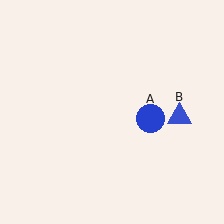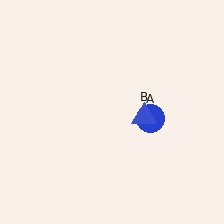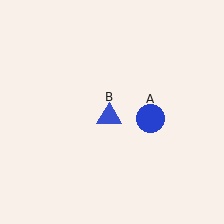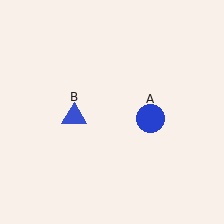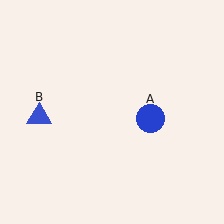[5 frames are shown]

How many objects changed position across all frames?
1 object changed position: blue triangle (object B).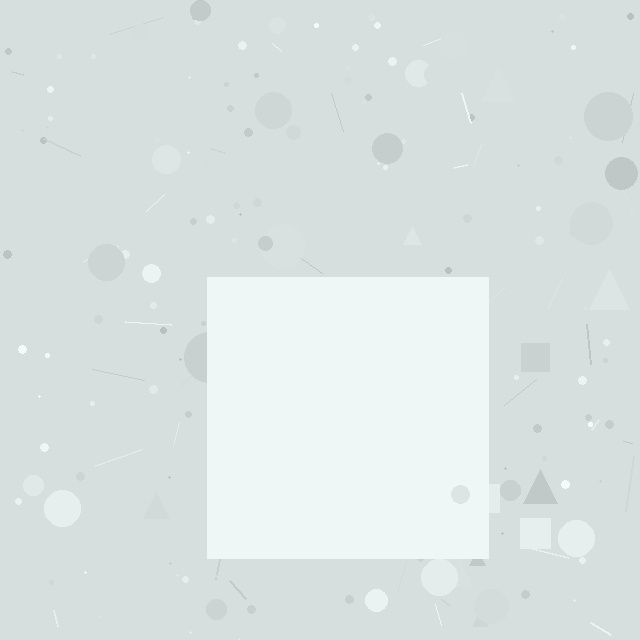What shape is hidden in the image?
A square is hidden in the image.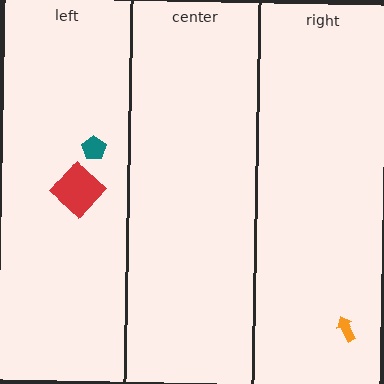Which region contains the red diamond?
The left region.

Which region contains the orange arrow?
The right region.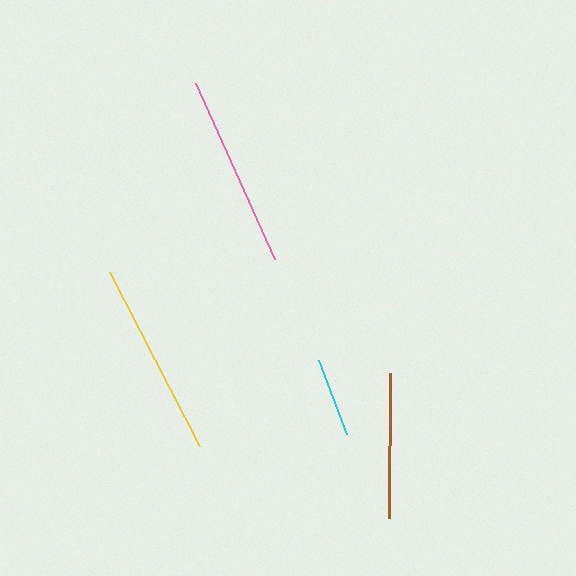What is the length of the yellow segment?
The yellow segment is approximately 196 pixels long.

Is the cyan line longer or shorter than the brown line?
The brown line is longer than the cyan line.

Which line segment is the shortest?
The cyan line is the shortest at approximately 79 pixels.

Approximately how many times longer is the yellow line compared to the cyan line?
The yellow line is approximately 2.5 times the length of the cyan line.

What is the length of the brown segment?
The brown segment is approximately 145 pixels long.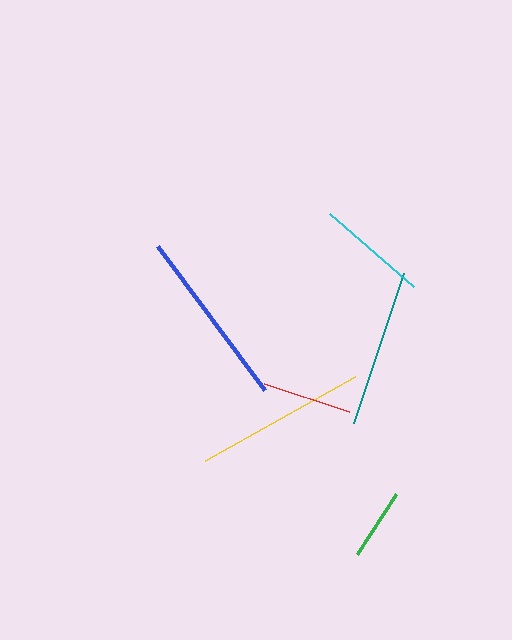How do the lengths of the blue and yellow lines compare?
The blue and yellow lines are approximately the same length.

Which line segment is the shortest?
The green line is the shortest at approximately 71 pixels.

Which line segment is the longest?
The blue line is the longest at approximately 179 pixels.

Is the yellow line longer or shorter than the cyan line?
The yellow line is longer than the cyan line.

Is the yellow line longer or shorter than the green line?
The yellow line is longer than the green line.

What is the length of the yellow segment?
The yellow segment is approximately 172 pixels long.